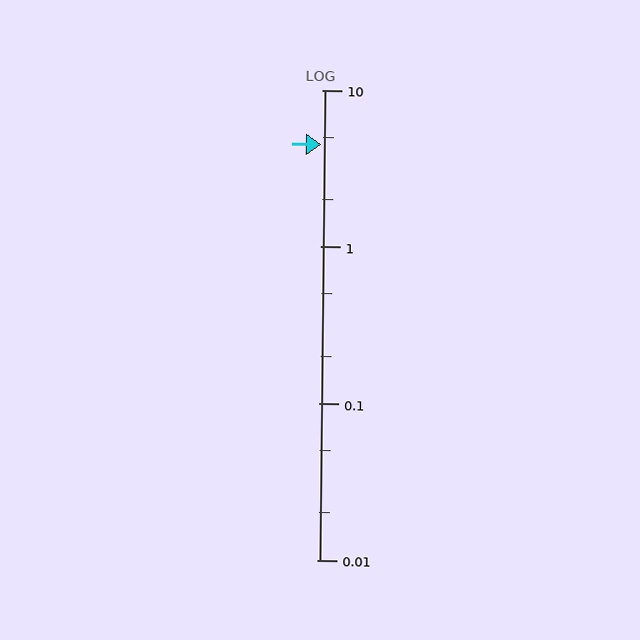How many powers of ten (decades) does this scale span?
The scale spans 3 decades, from 0.01 to 10.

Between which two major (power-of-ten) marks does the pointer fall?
The pointer is between 1 and 10.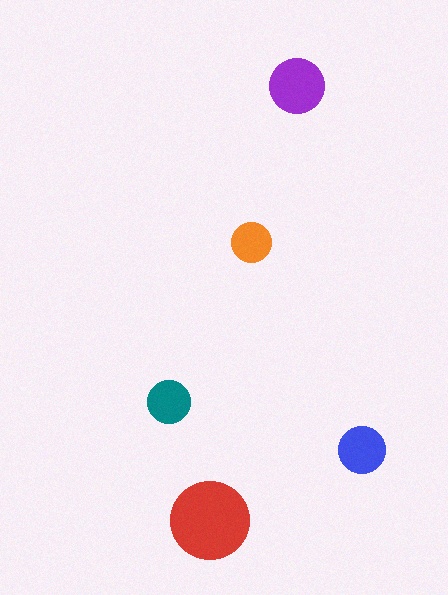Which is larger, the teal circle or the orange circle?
The teal one.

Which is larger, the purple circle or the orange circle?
The purple one.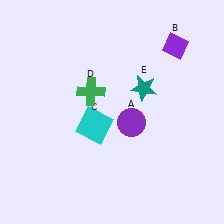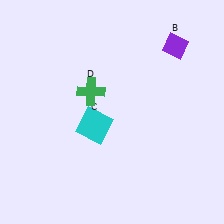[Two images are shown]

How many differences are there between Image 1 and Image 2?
There are 2 differences between the two images.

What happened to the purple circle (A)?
The purple circle (A) was removed in Image 2. It was in the bottom-right area of Image 1.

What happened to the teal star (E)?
The teal star (E) was removed in Image 2. It was in the top-right area of Image 1.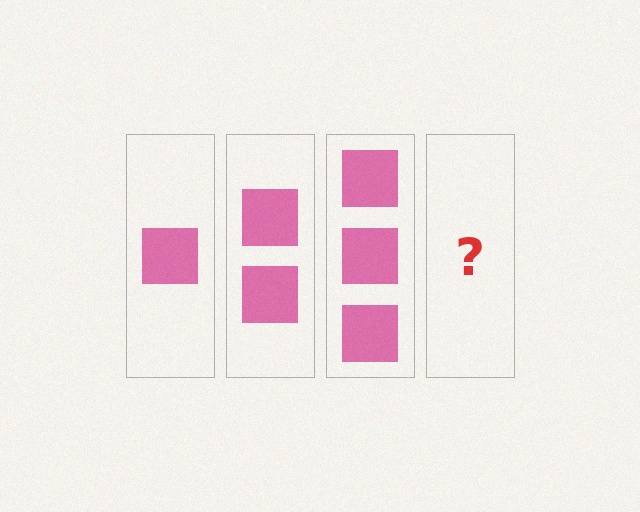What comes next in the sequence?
The next element should be 4 squares.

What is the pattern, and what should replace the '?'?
The pattern is that each step adds one more square. The '?' should be 4 squares.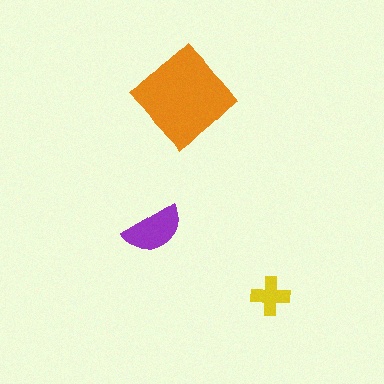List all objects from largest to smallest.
The orange diamond, the purple semicircle, the yellow cross.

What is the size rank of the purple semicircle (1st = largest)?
2nd.